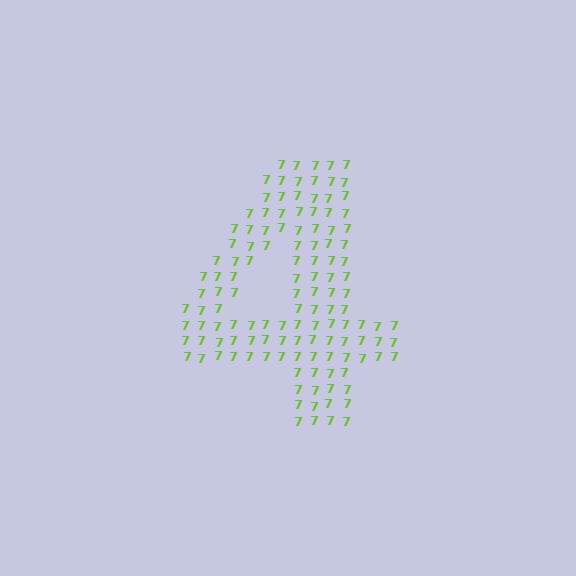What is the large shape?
The large shape is the digit 4.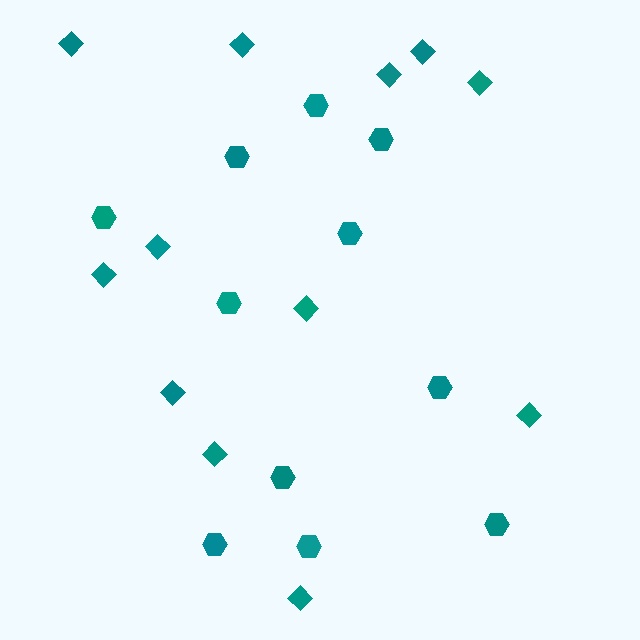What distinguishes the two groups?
There are 2 groups: one group of hexagons (11) and one group of diamonds (12).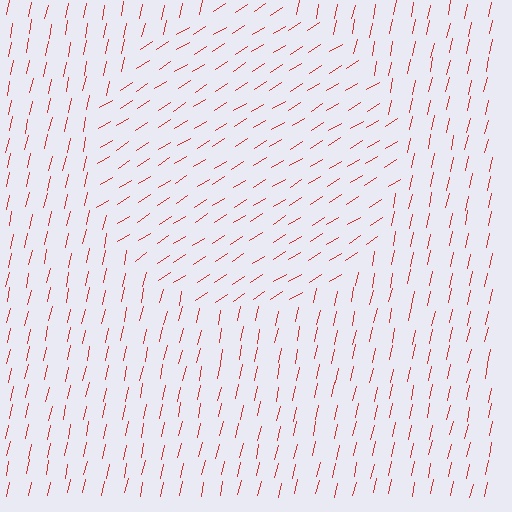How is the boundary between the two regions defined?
The boundary is defined purely by a change in line orientation (approximately 45 degrees difference). All lines are the same color and thickness.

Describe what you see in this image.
The image is filled with small red line segments. A circle region in the image has lines oriented differently from the surrounding lines, creating a visible texture boundary.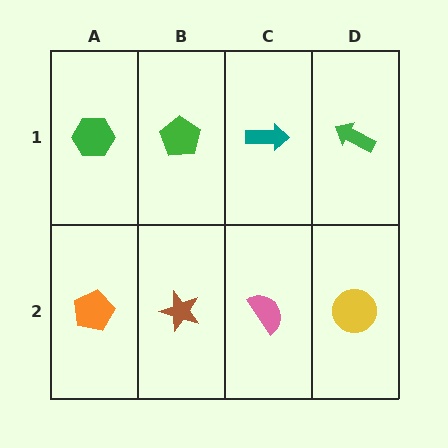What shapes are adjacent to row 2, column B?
A green pentagon (row 1, column B), an orange pentagon (row 2, column A), a pink semicircle (row 2, column C).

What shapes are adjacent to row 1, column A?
An orange pentagon (row 2, column A), a green pentagon (row 1, column B).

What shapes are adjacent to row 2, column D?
A green arrow (row 1, column D), a pink semicircle (row 2, column C).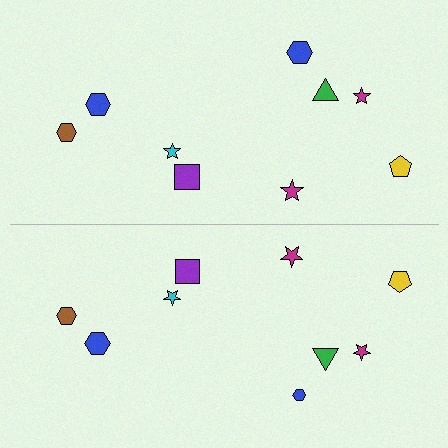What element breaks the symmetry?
The blue hexagon on the bottom side has a different size than its mirror counterpart.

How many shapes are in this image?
There are 18 shapes in this image.